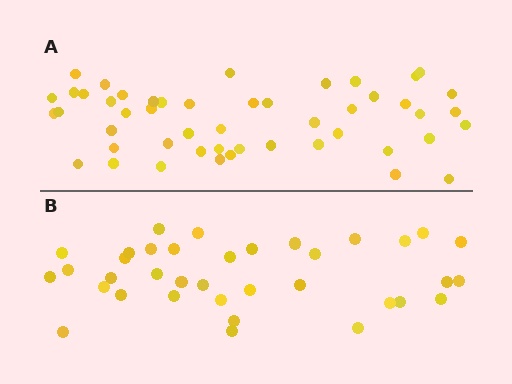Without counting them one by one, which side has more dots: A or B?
Region A (the top region) has more dots.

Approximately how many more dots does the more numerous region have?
Region A has approximately 15 more dots than region B.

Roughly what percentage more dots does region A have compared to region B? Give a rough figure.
About 35% more.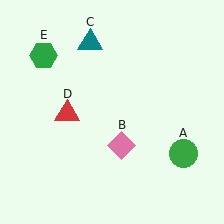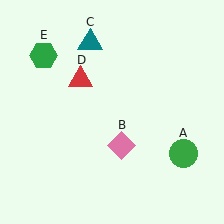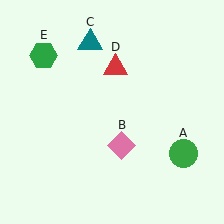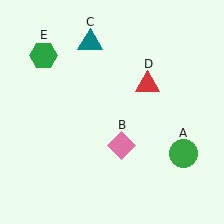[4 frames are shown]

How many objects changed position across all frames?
1 object changed position: red triangle (object D).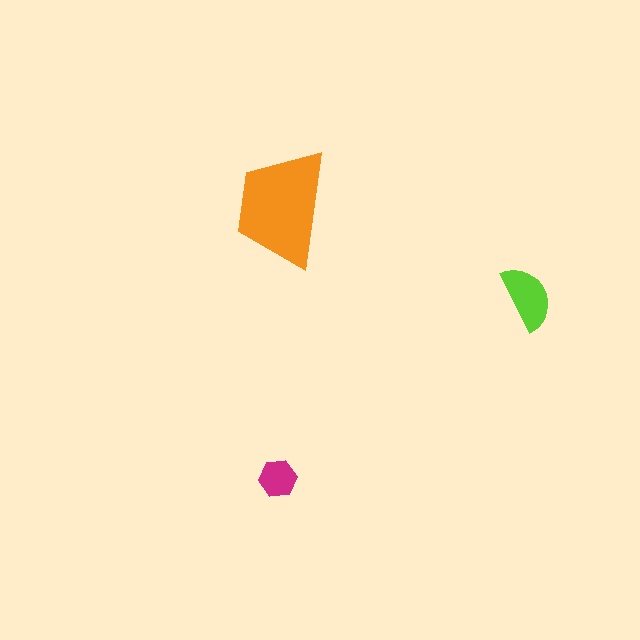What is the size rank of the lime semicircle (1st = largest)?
2nd.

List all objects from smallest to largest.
The magenta hexagon, the lime semicircle, the orange trapezoid.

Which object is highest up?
The orange trapezoid is topmost.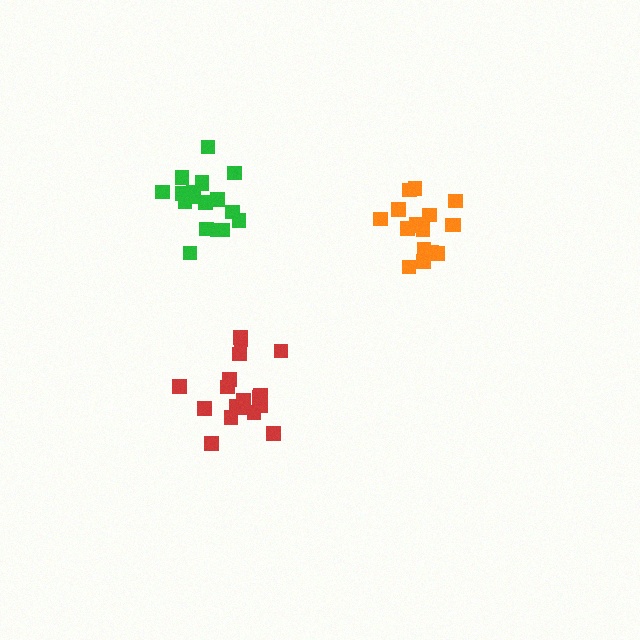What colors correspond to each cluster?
The clusters are colored: red, orange, green.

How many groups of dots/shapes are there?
There are 3 groups.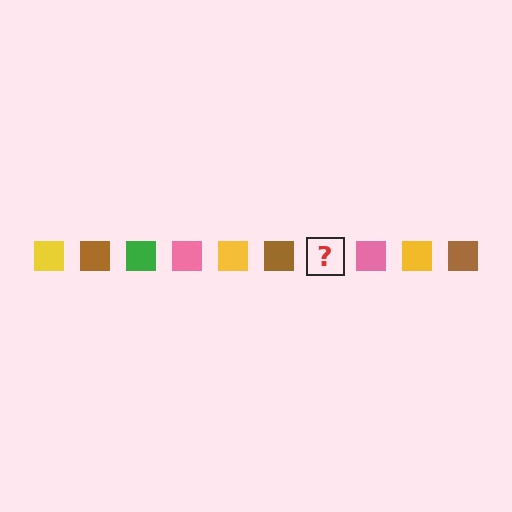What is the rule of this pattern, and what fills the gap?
The rule is that the pattern cycles through yellow, brown, green, pink squares. The gap should be filled with a green square.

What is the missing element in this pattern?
The missing element is a green square.